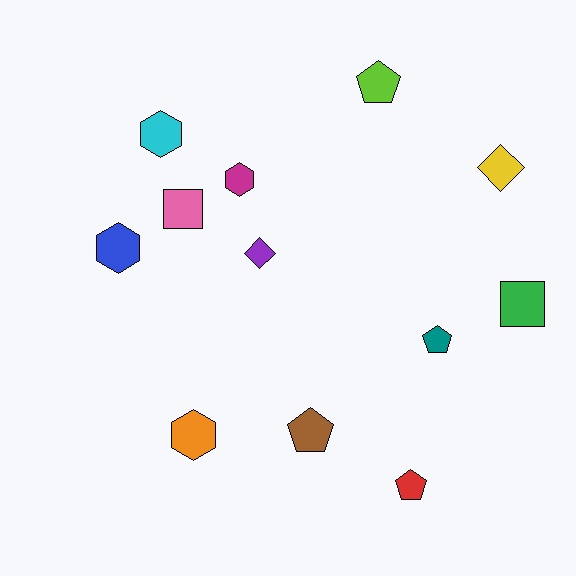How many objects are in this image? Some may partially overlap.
There are 12 objects.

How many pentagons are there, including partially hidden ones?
There are 4 pentagons.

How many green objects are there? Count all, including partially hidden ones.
There is 1 green object.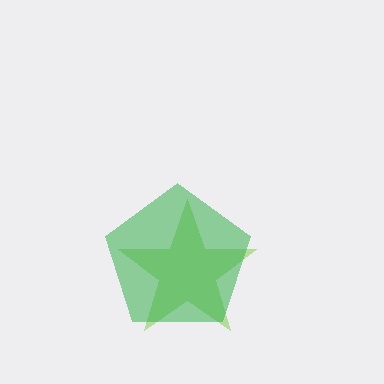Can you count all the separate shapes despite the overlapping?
Yes, there are 2 separate shapes.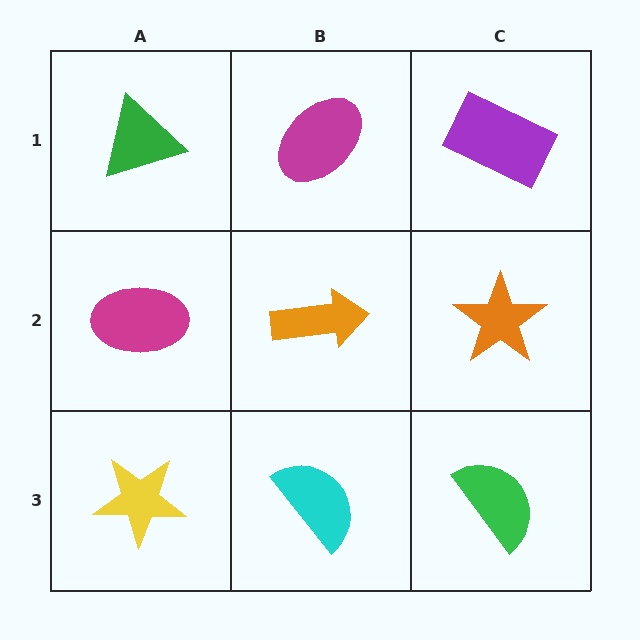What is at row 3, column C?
A green semicircle.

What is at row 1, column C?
A purple rectangle.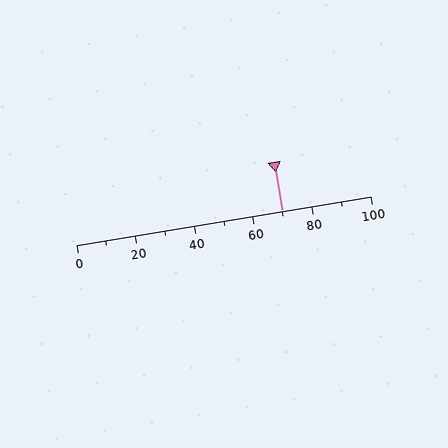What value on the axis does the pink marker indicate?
The marker indicates approximately 70.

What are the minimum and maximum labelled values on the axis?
The axis runs from 0 to 100.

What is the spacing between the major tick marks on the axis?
The major ticks are spaced 20 apart.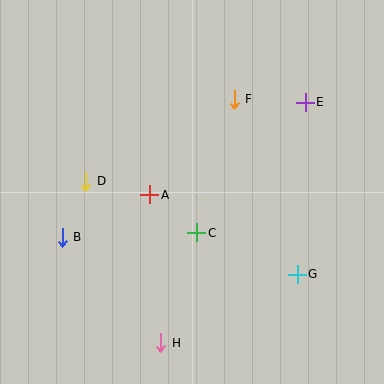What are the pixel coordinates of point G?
Point G is at (297, 274).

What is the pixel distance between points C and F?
The distance between C and F is 138 pixels.